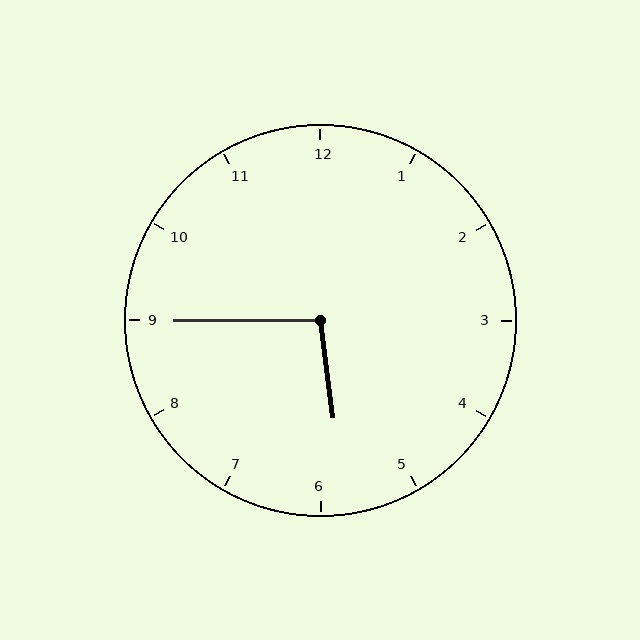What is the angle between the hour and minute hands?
Approximately 98 degrees.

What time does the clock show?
5:45.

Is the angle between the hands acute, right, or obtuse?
It is obtuse.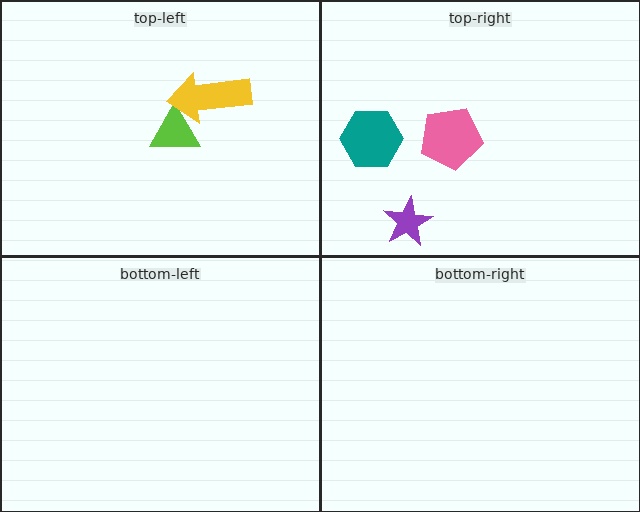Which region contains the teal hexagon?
The top-right region.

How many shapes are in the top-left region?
2.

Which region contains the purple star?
The top-right region.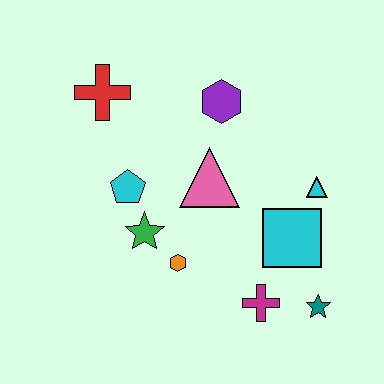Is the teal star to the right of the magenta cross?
Yes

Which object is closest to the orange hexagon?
The green star is closest to the orange hexagon.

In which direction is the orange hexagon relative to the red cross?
The orange hexagon is below the red cross.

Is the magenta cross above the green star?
No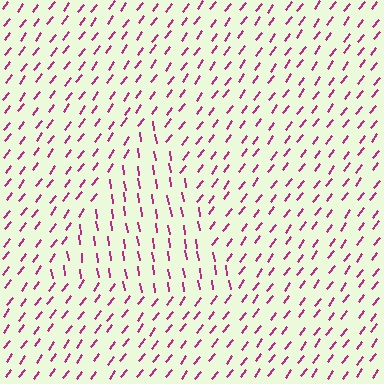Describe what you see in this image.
The image is filled with small magenta line segments. A triangle region in the image has lines oriented differently from the surrounding lines, creating a visible texture boundary.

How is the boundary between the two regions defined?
The boundary is defined purely by a change in line orientation (approximately 45 degrees difference). All lines are the same color and thickness.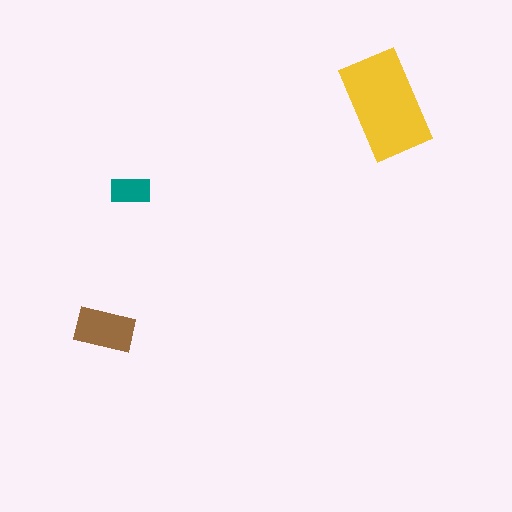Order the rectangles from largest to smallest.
the yellow one, the brown one, the teal one.